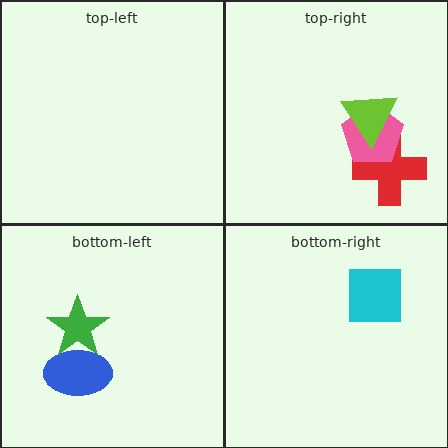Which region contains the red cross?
The top-right region.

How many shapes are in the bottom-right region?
1.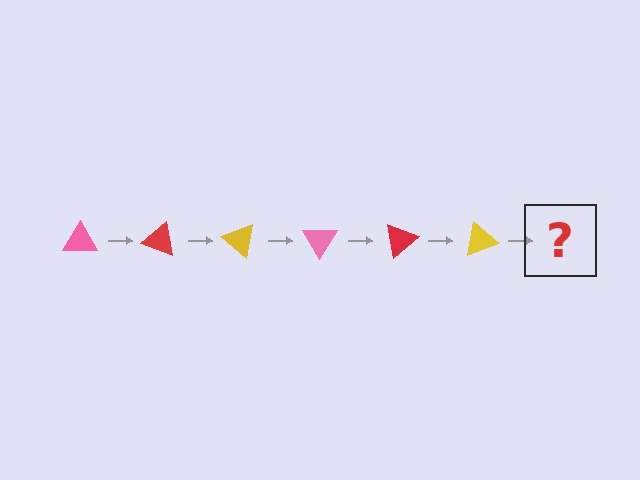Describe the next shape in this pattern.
It should be a pink triangle, rotated 120 degrees from the start.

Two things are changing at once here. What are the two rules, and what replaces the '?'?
The two rules are that it rotates 20 degrees each step and the color cycles through pink, red, and yellow. The '?' should be a pink triangle, rotated 120 degrees from the start.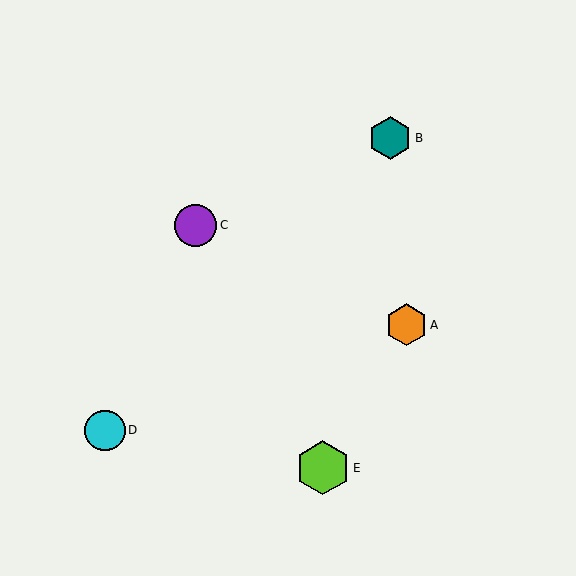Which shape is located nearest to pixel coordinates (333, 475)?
The lime hexagon (labeled E) at (323, 468) is nearest to that location.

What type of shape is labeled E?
Shape E is a lime hexagon.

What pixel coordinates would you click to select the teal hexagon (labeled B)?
Click at (390, 138) to select the teal hexagon B.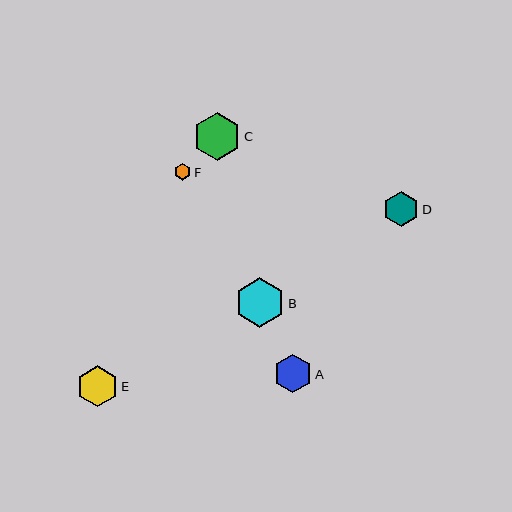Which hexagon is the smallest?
Hexagon F is the smallest with a size of approximately 17 pixels.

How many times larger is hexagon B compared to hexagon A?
Hexagon B is approximately 1.3 times the size of hexagon A.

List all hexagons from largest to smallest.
From largest to smallest: B, C, E, A, D, F.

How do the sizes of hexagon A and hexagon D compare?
Hexagon A and hexagon D are approximately the same size.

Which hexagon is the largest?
Hexagon B is the largest with a size of approximately 49 pixels.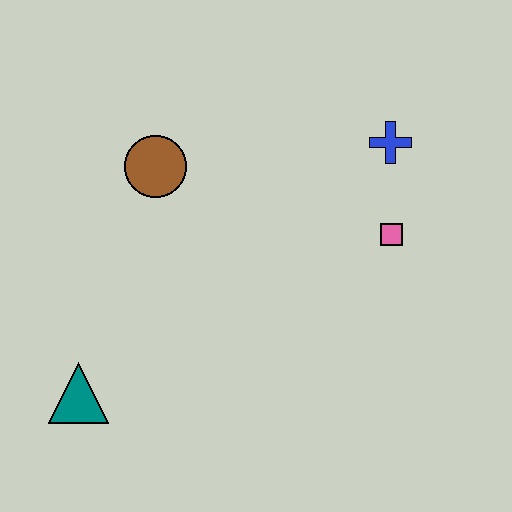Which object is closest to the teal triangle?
The brown circle is closest to the teal triangle.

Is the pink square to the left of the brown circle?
No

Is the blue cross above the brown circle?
Yes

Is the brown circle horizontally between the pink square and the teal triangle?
Yes